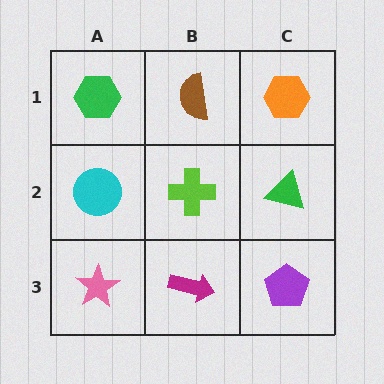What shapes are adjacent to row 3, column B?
A lime cross (row 2, column B), a pink star (row 3, column A), a purple pentagon (row 3, column C).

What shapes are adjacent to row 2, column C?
An orange hexagon (row 1, column C), a purple pentagon (row 3, column C), a lime cross (row 2, column B).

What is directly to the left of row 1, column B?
A green hexagon.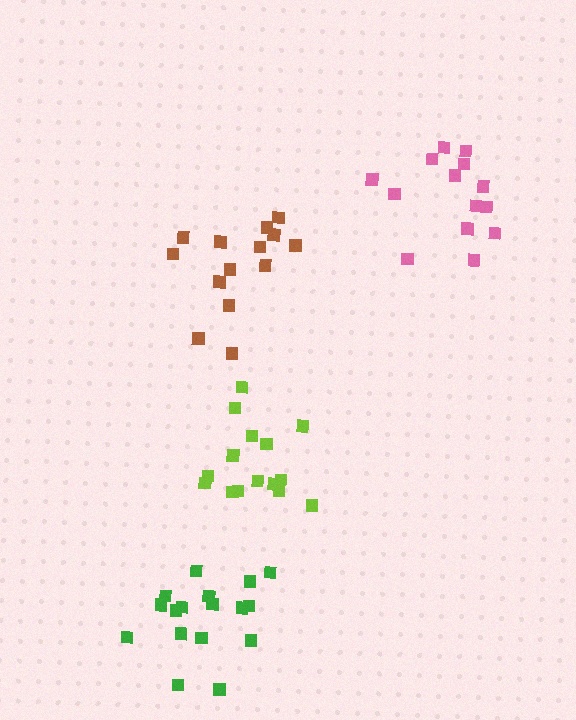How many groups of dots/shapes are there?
There are 4 groups.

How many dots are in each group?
Group 1: 17 dots, Group 2: 14 dots, Group 3: 15 dots, Group 4: 14 dots (60 total).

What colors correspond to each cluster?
The clusters are colored: green, pink, lime, brown.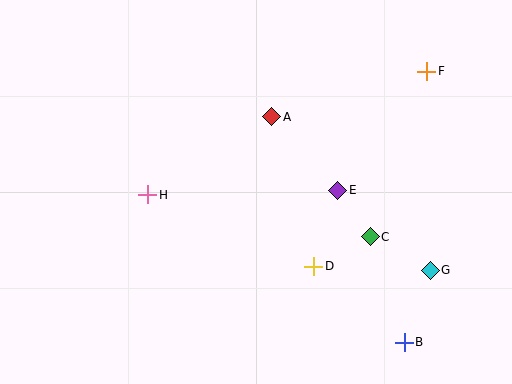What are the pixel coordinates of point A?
Point A is at (272, 117).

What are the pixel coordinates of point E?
Point E is at (338, 190).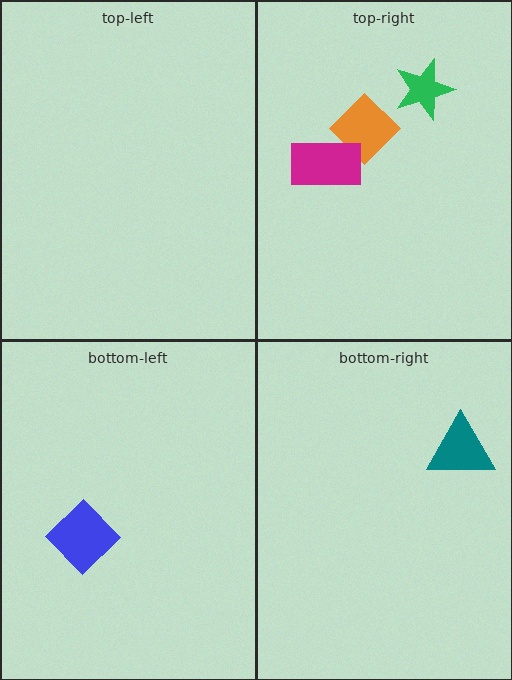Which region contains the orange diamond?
The top-right region.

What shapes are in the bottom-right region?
The teal triangle.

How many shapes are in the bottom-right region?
1.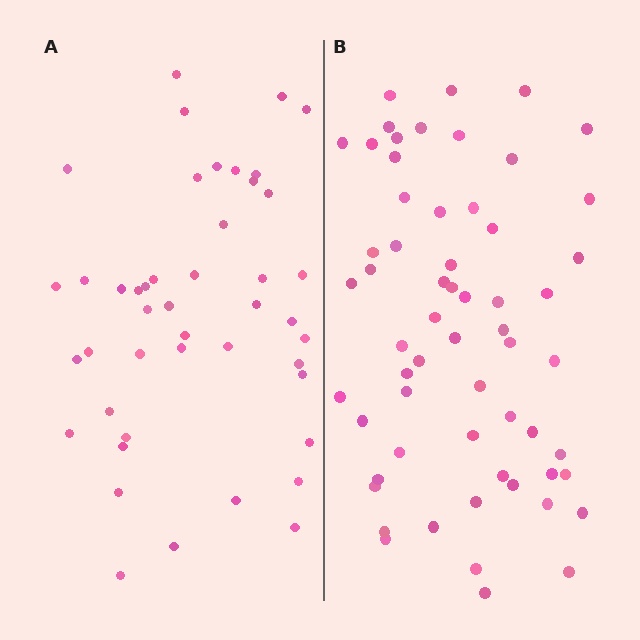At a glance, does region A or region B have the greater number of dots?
Region B (the right region) has more dots.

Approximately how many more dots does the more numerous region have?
Region B has approximately 15 more dots than region A.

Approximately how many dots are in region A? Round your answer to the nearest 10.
About 40 dots. (The exact count is 45, which rounds to 40.)